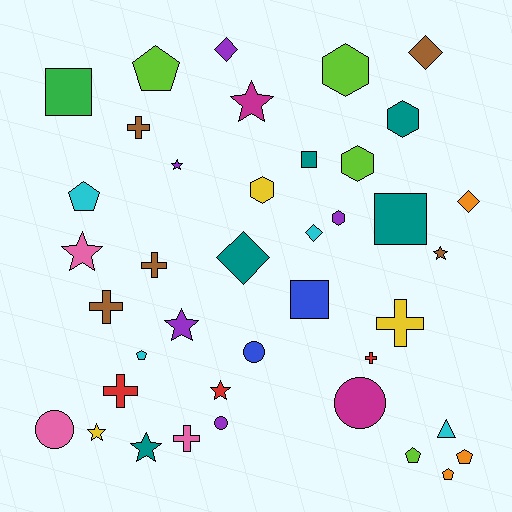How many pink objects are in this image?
There are 3 pink objects.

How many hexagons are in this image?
There are 5 hexagons.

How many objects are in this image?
There are 40 objects.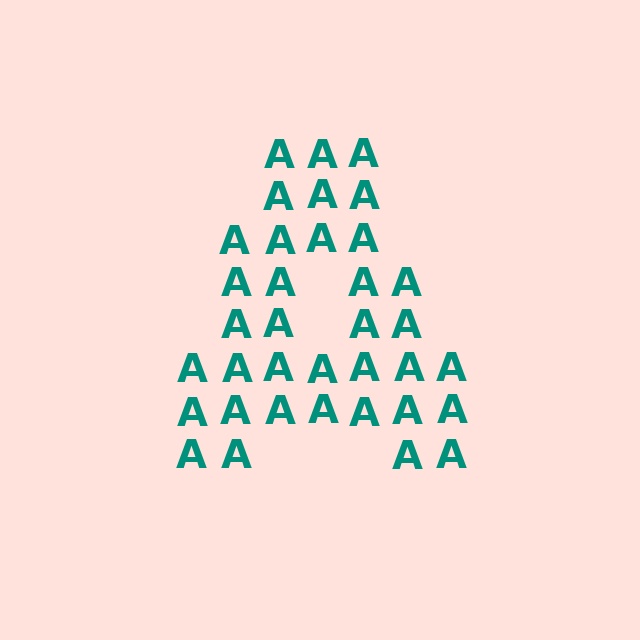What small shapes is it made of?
It is made of small letter A's.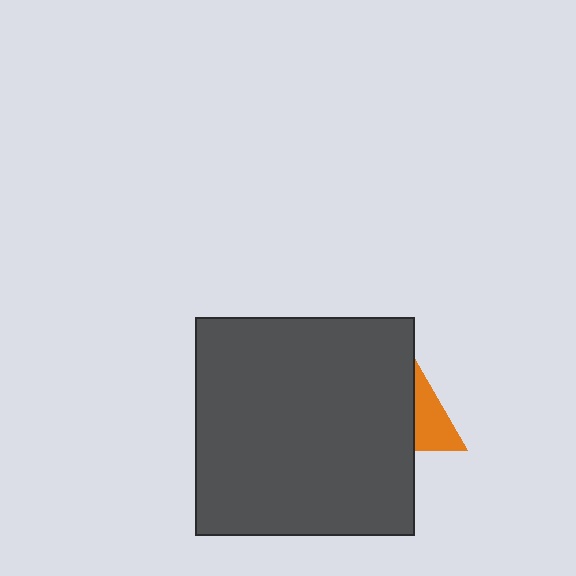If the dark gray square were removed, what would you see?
You would see the complete orange triangle.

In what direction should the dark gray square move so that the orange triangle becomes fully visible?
The dark gray square should move left. That is the shortest direction to clear the overlap and leave the orange triangle fully visible.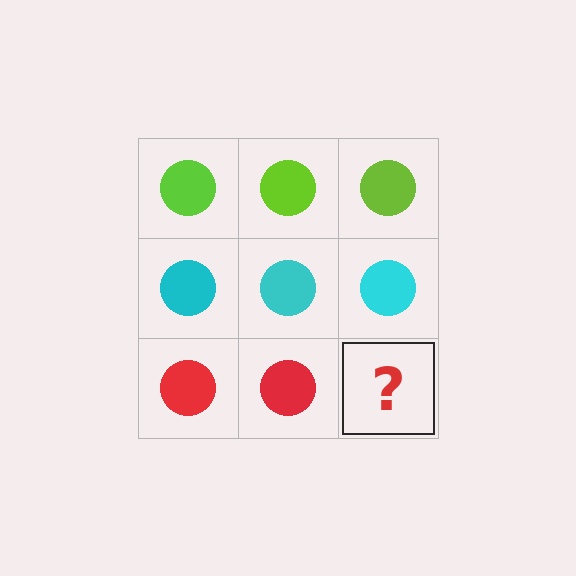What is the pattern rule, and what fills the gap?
The rule is that each row has a consistent color. The gap should be filled with a red circle.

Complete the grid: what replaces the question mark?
The question mark should be replaced with a red circle.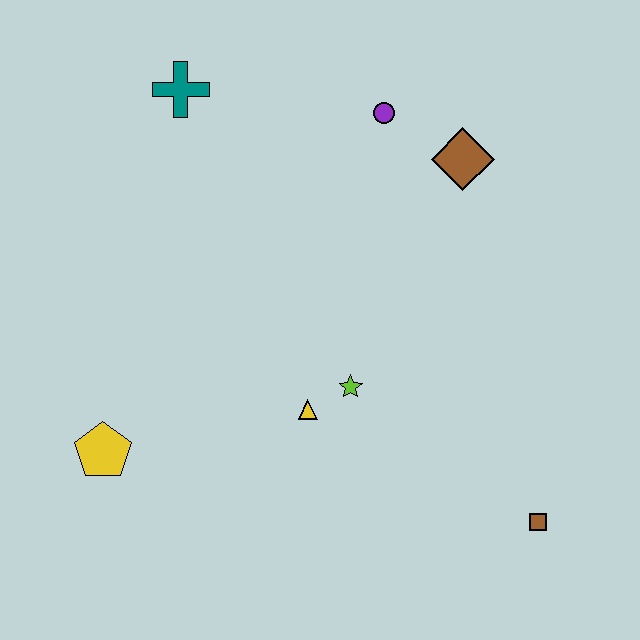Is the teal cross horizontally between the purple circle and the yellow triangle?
No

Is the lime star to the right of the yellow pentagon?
Yes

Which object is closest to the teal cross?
The purple circle is closest to the teal cross.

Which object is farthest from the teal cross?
The brown square is farthest from the teal cross.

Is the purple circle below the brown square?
No